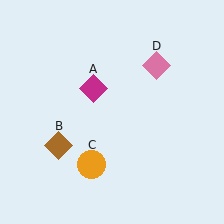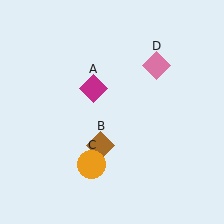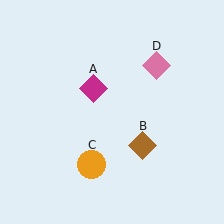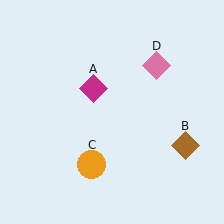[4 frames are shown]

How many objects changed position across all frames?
1 object changed position: brown diamond (object B).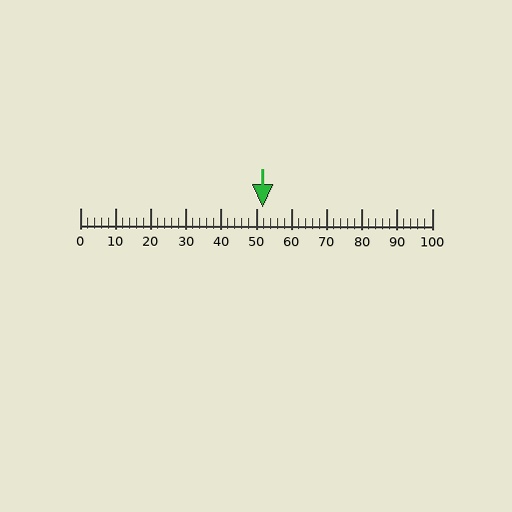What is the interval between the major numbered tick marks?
The major tick marks are spaced 10 units apart.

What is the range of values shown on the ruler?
The ruler shows values from 0 to 100.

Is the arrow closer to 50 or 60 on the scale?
The arrow is closer to 50.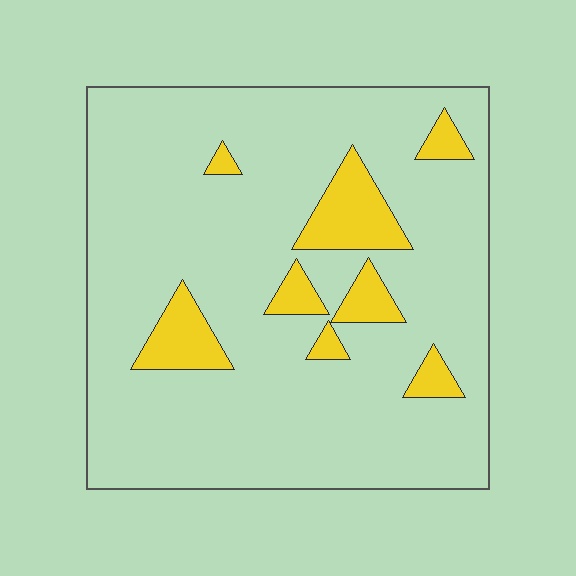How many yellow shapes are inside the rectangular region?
8.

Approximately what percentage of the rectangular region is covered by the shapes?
Approximately 15%.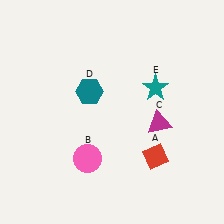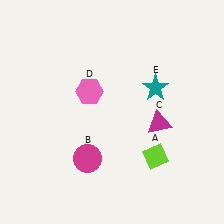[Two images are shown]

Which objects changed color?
A changed from red to lime. B changed from pink to magenta. D changed from teal to pink.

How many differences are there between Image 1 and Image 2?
There are 3 differences between the two images.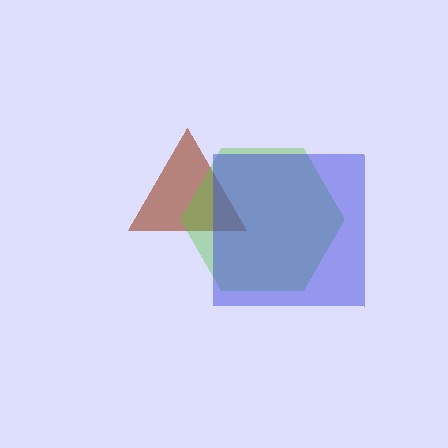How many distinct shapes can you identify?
There are 3 distinct shapes: a brown triangle, a lime hexagon, a blue square.